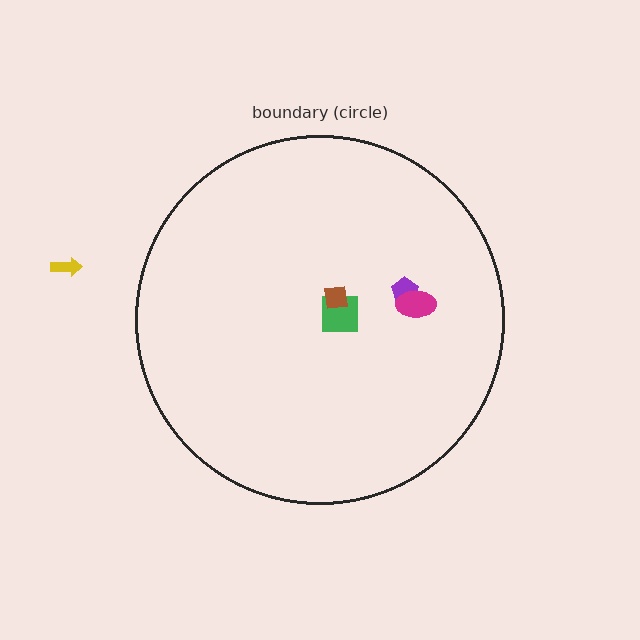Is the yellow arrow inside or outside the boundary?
Outside.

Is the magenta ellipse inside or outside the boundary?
Inside.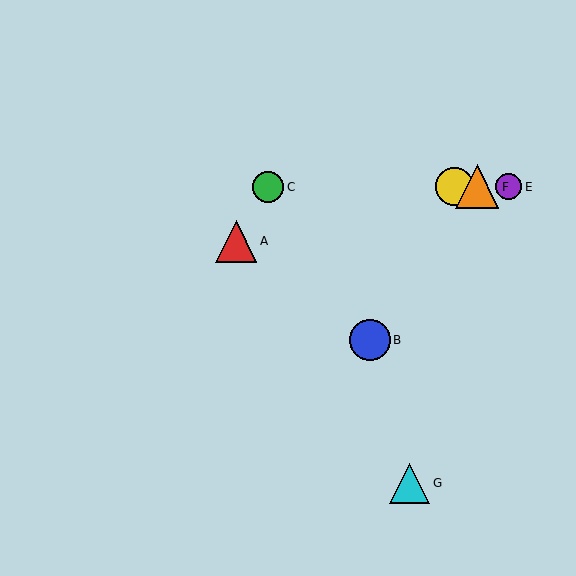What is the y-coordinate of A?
Object A is at y≈241.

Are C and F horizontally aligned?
Yes, both are at y≈187.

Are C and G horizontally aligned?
No, C is at y≈187 and G is at y≈483.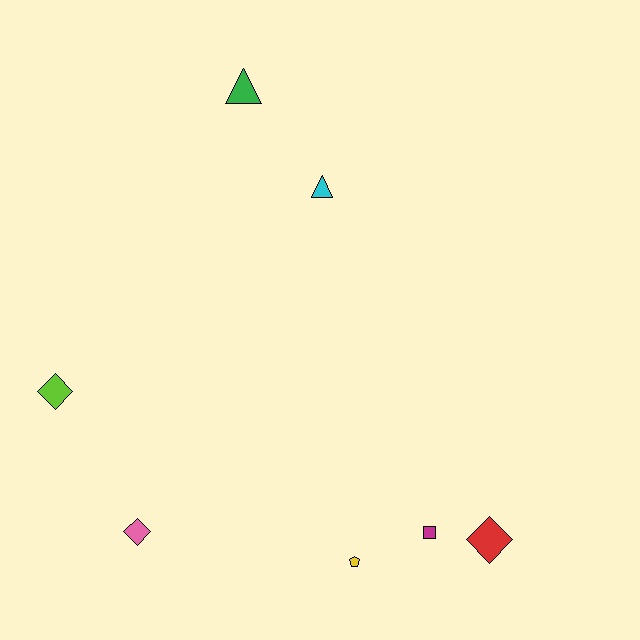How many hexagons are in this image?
There are no hexagons.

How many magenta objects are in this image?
There is 1 magenta object.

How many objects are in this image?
There are 7 objects.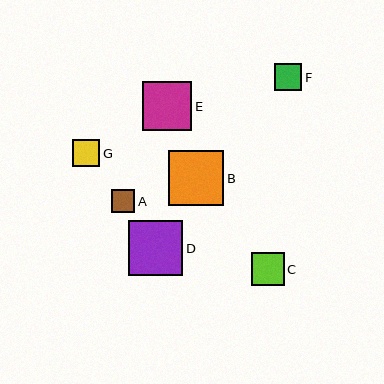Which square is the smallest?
Square A is the smallest with a size of approximately 24 pixels.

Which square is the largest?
Square B is the largest with a size of approximately 55 pixels.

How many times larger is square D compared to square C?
Square D is approximately 1.6 times the size of square C.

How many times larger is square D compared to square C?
Square D is approximately 1.6 times the size of square C.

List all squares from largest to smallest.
From largest to smallest: B, D, E, C, G, F, A.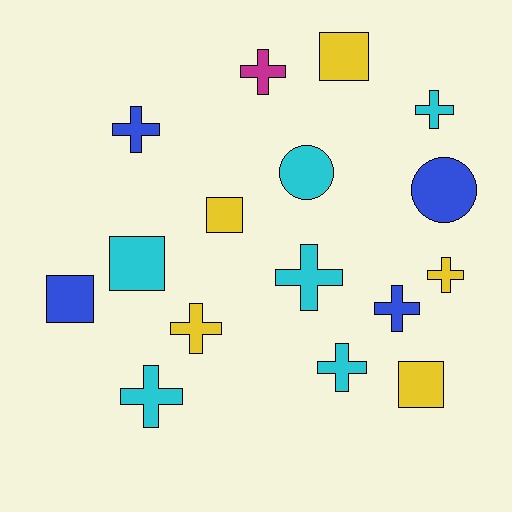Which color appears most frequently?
Cyan, with 6 objects.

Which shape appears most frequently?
Cross, with 9 objects.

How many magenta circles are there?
There are no magenta circles.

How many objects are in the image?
There are 16 objects.